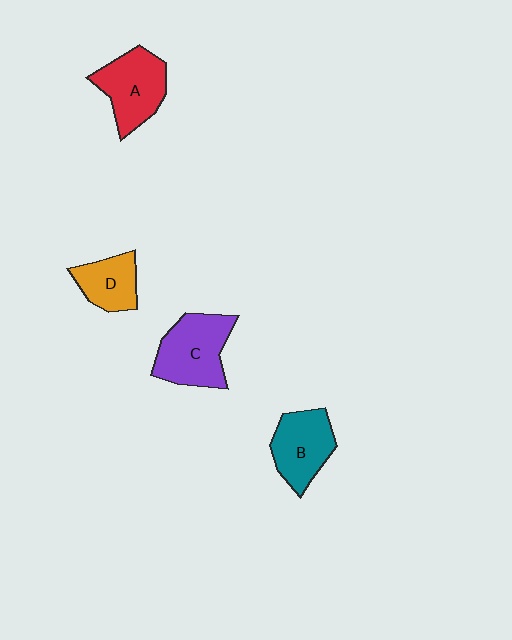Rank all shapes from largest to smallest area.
From largest to smallest: C (purple), A (red), B (teal), D (orange).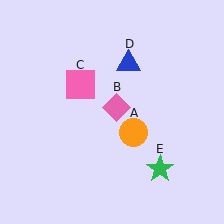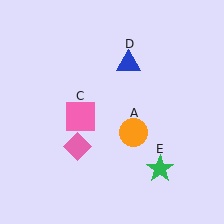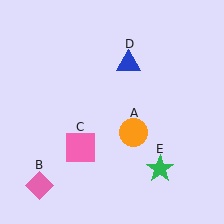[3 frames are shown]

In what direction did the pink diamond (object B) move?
The pink diamond (object B) moved down and to the left.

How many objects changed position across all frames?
2 objects changed position: pink diamond (object B), pink square (object C).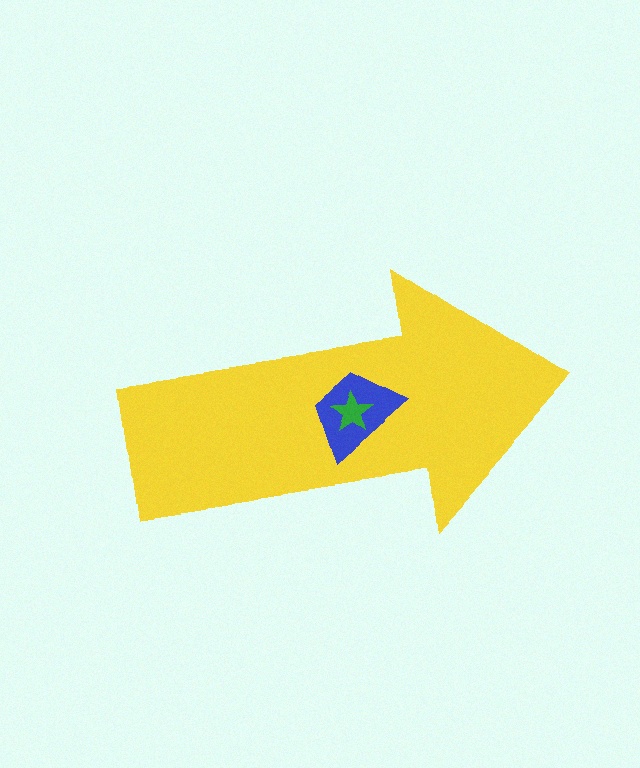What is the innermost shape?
The green star.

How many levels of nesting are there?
3.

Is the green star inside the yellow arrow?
Yes.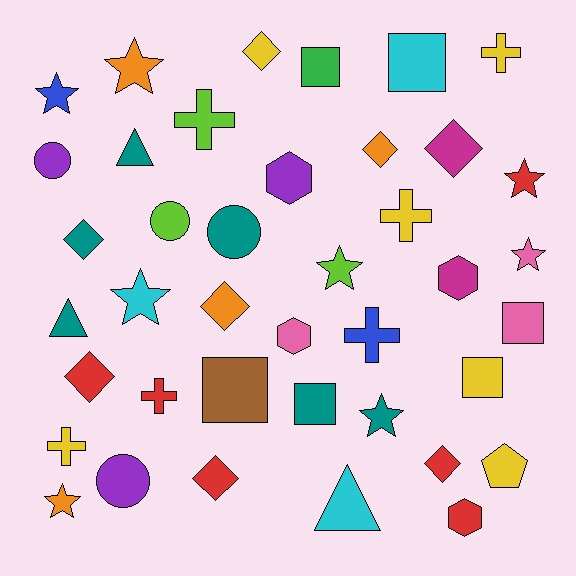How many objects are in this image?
There are 40 objects.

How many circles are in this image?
There are 4 circles.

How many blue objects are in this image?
There are 2 blue objects.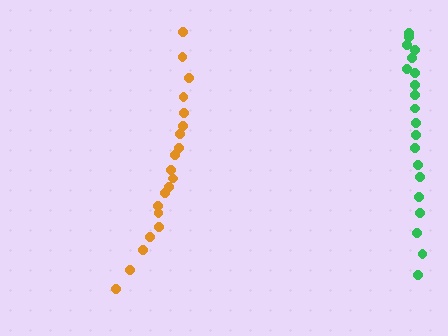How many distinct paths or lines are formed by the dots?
There are 2 distinct paths.